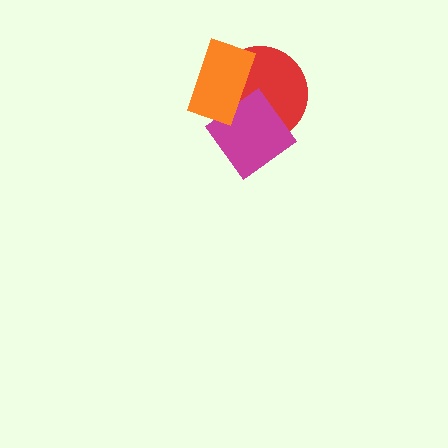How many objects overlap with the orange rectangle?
2 objects overlap with the orange rectangle.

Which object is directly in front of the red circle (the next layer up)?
The magenta diamond is directly in front of the red circle.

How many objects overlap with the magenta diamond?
2 objects overlap with the magenta diamond.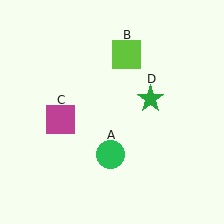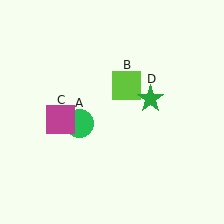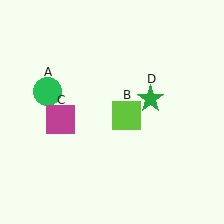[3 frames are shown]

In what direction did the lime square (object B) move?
The lime square (object B) moved down.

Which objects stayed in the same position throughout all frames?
Magenta square (object C) and green star (object D) remained stationary.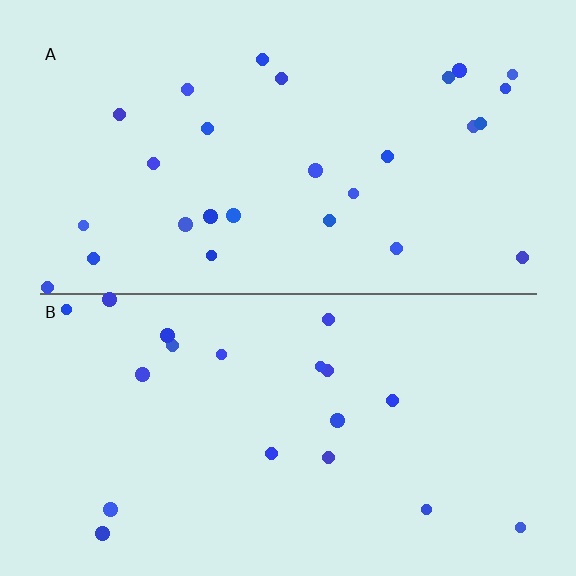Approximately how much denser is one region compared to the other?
Approximately 1.4× — region A over region B.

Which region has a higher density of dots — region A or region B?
A (the top).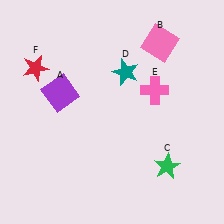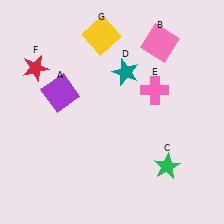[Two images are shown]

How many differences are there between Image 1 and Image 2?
There is 1 difference between the two images.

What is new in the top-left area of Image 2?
A yellow square (G) was added in the top-left area of Image 2.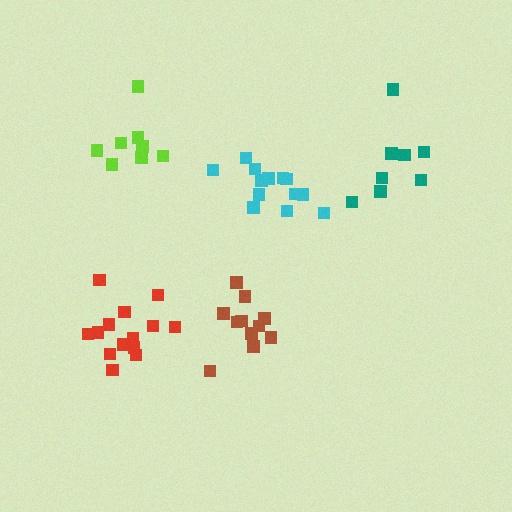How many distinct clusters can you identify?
There are 5 distinct clusters.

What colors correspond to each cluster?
The clusters are colored: red, teal, cyan, brown, lime.